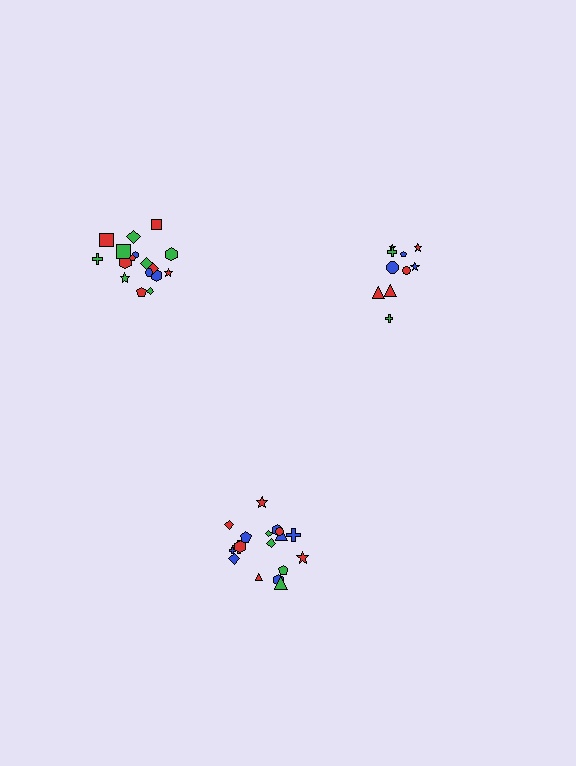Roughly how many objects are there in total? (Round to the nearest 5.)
Roughly 45 objects in total.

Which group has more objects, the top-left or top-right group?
The top-left group.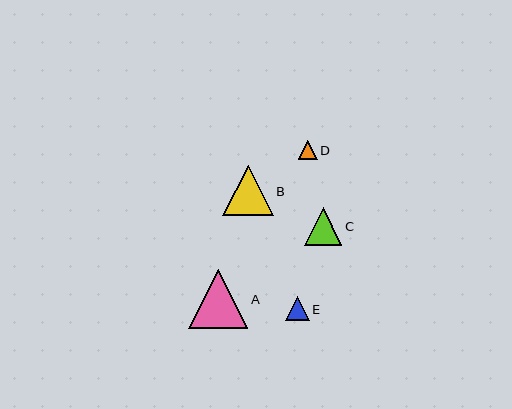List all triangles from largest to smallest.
From largest to smallest: A, B, C, E, D.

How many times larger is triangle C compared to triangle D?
Triangle C is approximately 2.0 times the size of triangle D.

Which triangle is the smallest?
Triangle D is the smallest with a size of approximately 19 pixels.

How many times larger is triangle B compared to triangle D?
Triangle B is approximately 2.7 times the size of triangle D.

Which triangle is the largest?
Triangle A is the largest with a size of approximately 59 pixels.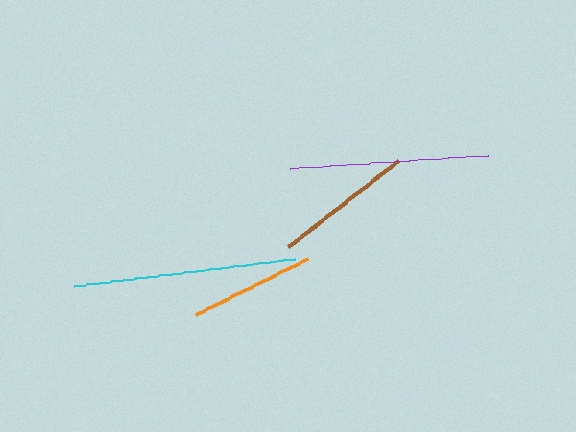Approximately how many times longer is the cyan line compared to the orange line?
The cyan line is approximately 1.8 times the length of the orange line.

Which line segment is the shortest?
The orange line is the shortest at approximately 125 pixels.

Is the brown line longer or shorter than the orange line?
The brown line is longer than the orange line.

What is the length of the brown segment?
The brown segment is approximately 139 pixels long.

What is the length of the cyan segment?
The cyan segment is approximately 223 pixels long.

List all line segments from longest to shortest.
From longest to shortest: cyan, purple, brown, orange.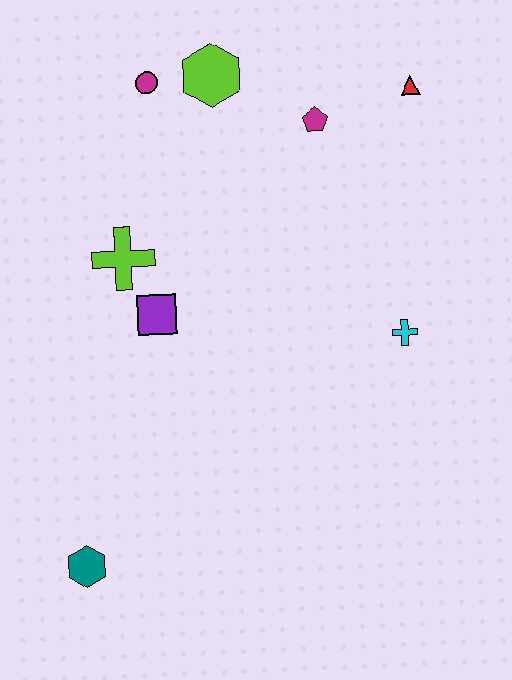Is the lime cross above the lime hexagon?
No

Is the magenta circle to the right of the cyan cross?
No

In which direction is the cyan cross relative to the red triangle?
The cyan cross is below the red triangle.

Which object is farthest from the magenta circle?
The teal hexagon is farthest from the magenta circle.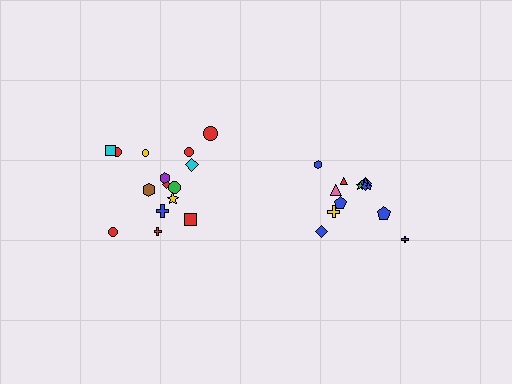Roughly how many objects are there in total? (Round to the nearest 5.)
Roughly 25 objects in total.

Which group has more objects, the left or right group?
The left group.